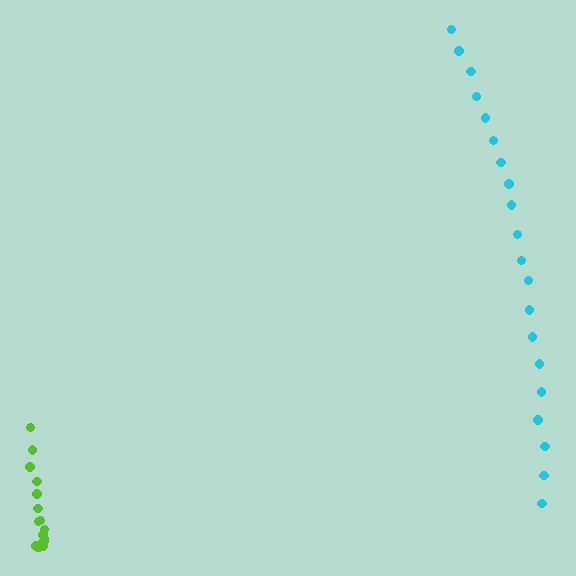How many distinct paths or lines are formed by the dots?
There are 2 distinct paths.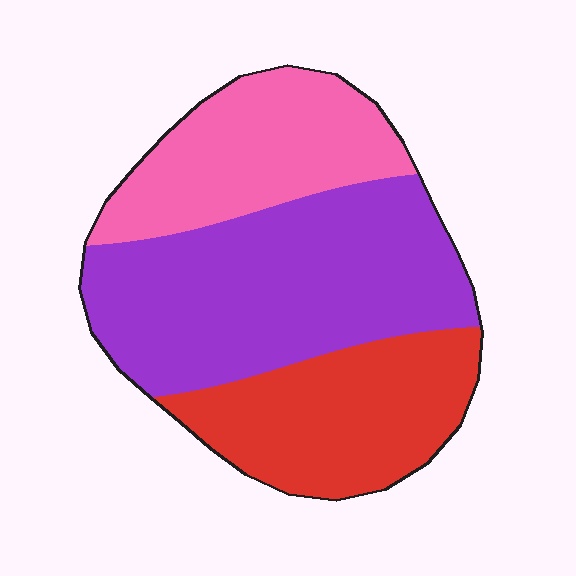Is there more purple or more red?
Purple.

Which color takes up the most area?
Purple, at roughly 45%.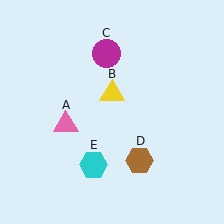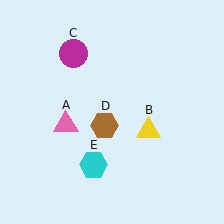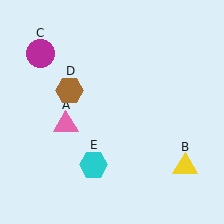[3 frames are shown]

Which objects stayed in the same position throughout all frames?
Pink triangle (object A) and cyan hexagon (object E) remained stationary.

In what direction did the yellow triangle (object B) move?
The yellow triangle (object B) moved down and to the right.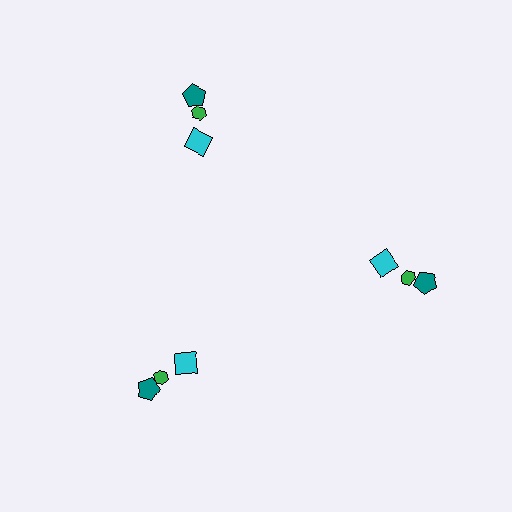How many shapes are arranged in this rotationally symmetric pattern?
There are 9 shapes, arranged in 3 groups of 3.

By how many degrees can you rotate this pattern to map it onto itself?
The pattern maps onto itself every 120 degrees of rotation.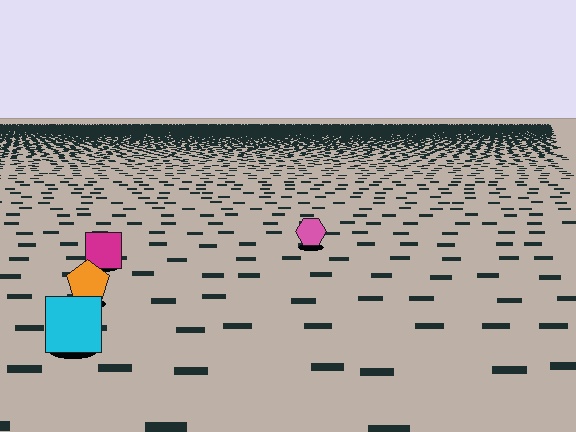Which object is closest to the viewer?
The cyan square is closest. The texture marks near it are larger and more spread out.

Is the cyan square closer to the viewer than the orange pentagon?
Yes. The cyan square is closer — you can tell from the texture gradient: the ground texture is coarser near it.